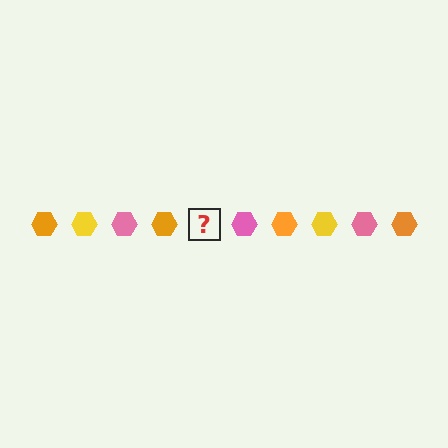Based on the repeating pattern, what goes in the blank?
The blank should be a yellow hexagon.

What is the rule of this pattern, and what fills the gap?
The rule is that the pattern cycles through orange, yellow, pink hexagons. The gap should be filled with a yellow hexagon.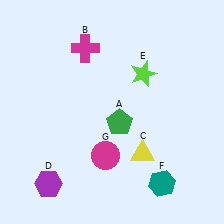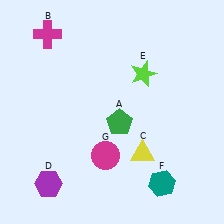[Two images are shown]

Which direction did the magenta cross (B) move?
The magenta cross (B) moved left.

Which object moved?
The magenta cross (B) moved left.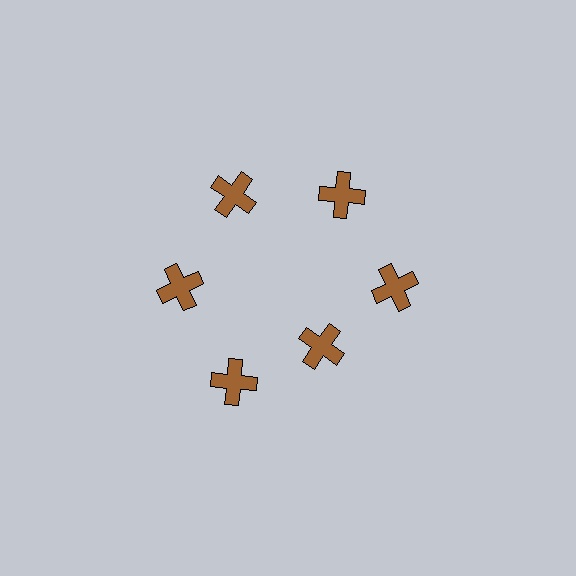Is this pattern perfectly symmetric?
No. The 6 brown crosses are arranged in a ring, but one element near the 5 o'clock position is pulled inward toward the center, breaking the 6-fold rotational symmetry.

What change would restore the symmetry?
The symmetry would be restored by moving it outward, back onto the ring so that all 6 crosses sit at equal angles and equal distance from the center.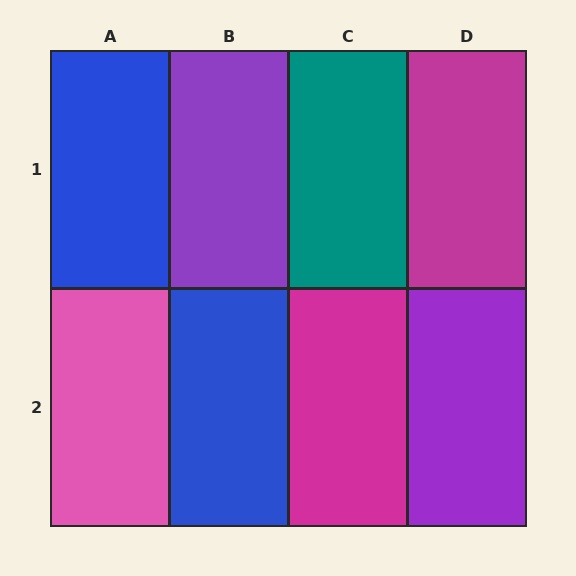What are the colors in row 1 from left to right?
Blue, purple, teal, magenta.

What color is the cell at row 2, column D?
Purple.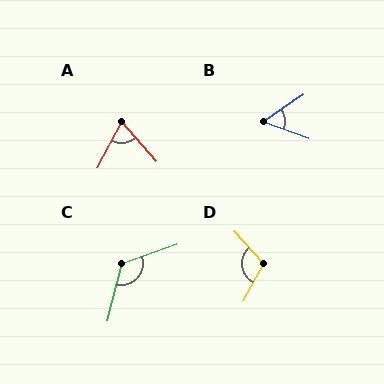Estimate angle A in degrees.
Approximately 69 degrees.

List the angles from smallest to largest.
B (55°), A (69°), D (110°), C (123°).